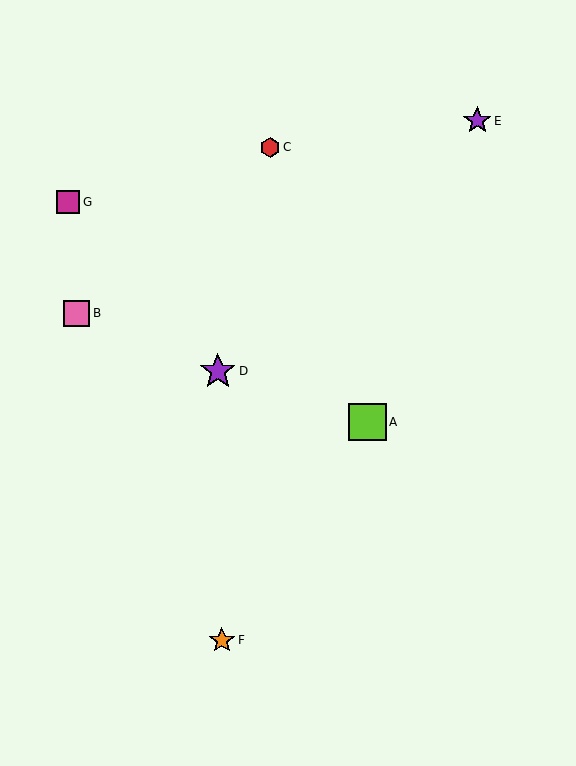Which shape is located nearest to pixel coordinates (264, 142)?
The red hexagon (labeled C) at (270, 147) is nearest to that location.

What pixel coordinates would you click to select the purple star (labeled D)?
Click at (218, 371) to select the purple star D.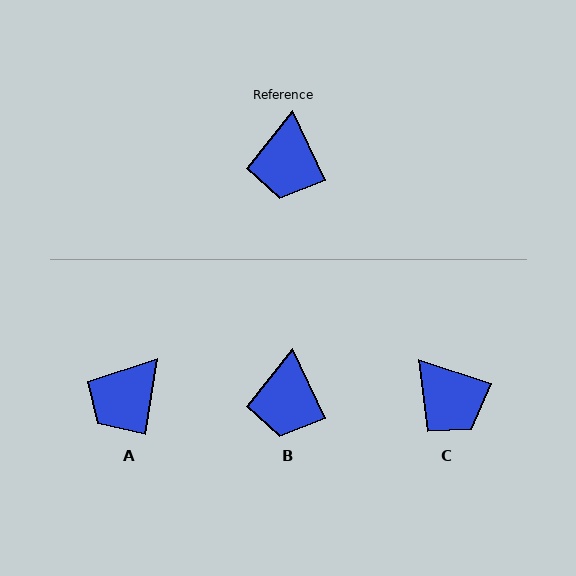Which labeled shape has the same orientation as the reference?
B.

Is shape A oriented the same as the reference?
No, it is off by about 33 degrees.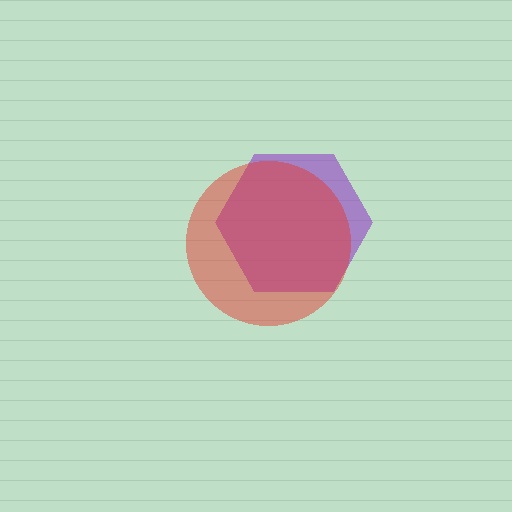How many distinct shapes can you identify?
There are 2 distinct shapes: a purple hexagon, a red circle.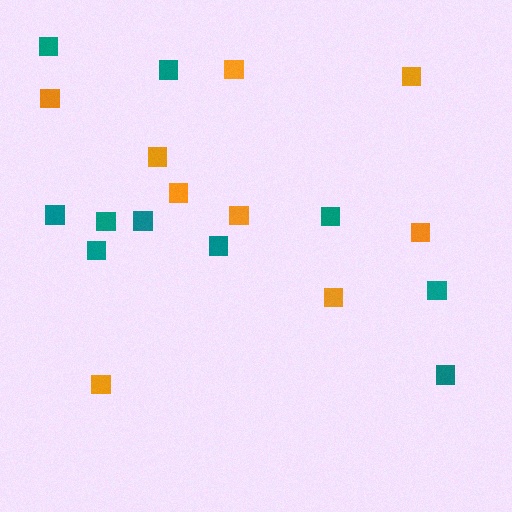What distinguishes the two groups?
There are 2 groups: one group of teal squares (10) and one group of orange squares (9).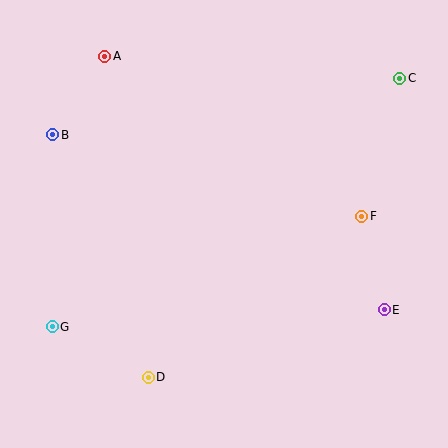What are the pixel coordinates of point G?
Point G is at (52, 327).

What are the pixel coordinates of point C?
Point C is at (400, 78).